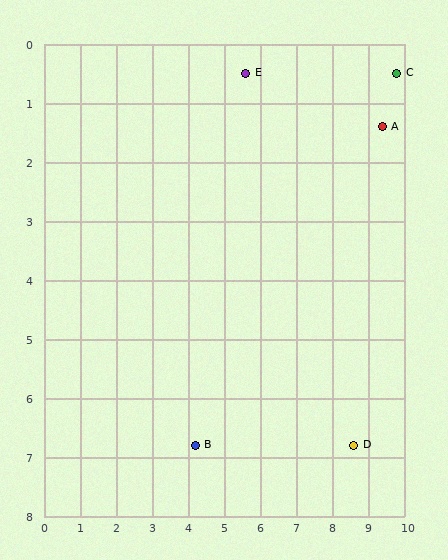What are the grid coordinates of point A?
Point A is at approximately (9.4, 1.4).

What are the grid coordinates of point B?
Point B is at approximately (4.2, 6.8).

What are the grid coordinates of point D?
Point D is at approximately (8.6, 6.8).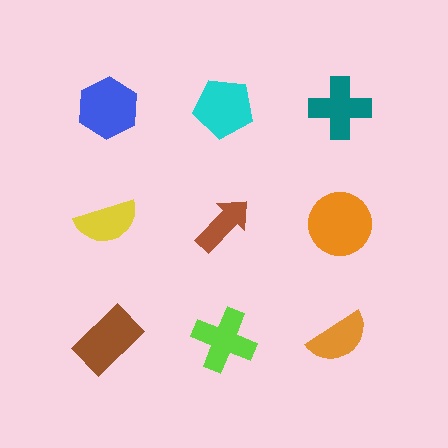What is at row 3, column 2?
A lime cross.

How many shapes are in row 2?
3 shapes.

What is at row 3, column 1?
A brown rectangle.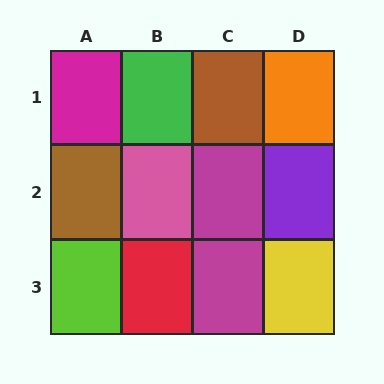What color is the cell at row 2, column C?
Magenta.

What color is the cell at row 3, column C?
Magenta.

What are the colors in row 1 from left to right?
Magenta, green, brown, orange.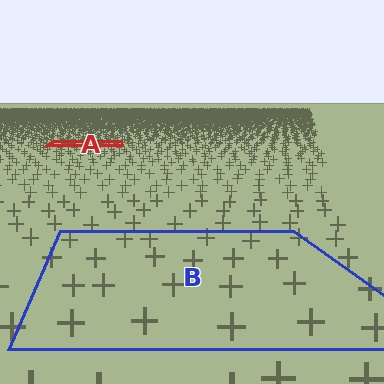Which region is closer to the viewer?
Region B is closer. The texture elements there are larger and more spread out.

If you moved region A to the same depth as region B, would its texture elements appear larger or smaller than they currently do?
They would appear larger. At a closer depth, the same texture elements are projected at a bigger on-screen size.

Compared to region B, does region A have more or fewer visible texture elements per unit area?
Region A has more texture elements per unit area — they are packed more densely because it is farther away.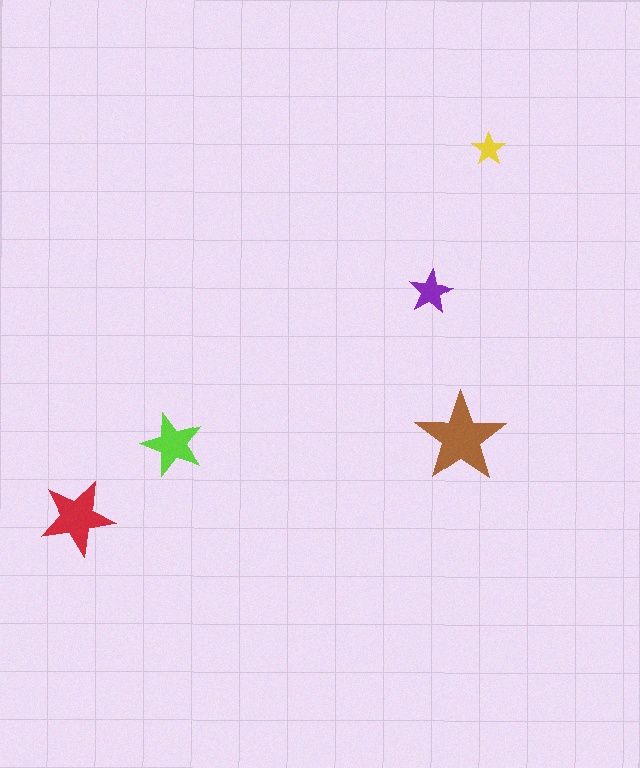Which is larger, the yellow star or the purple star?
The purple one.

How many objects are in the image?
There are 5 objects in the image.